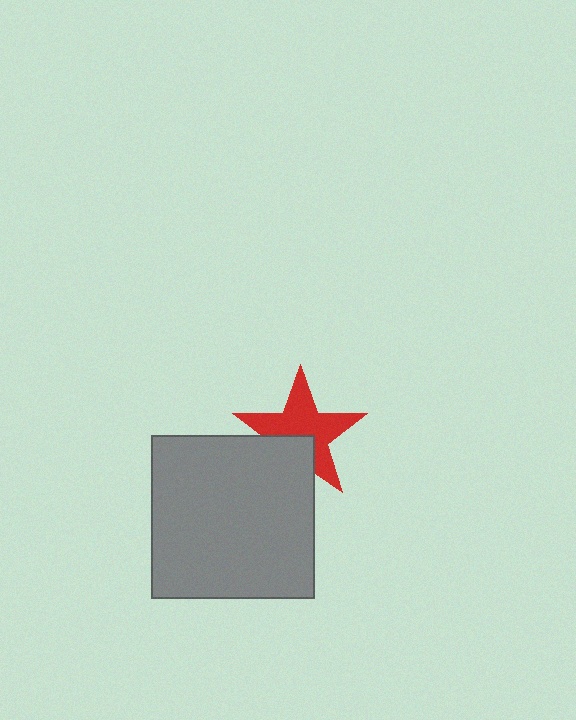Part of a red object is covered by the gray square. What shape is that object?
It is a star.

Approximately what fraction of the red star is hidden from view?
Roughly 31% of the red star is hidden behind the gray square.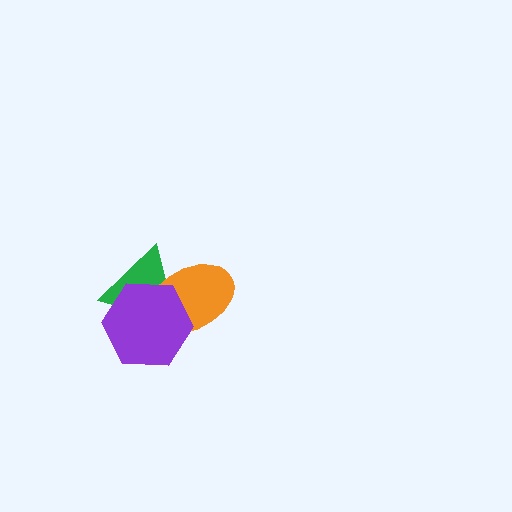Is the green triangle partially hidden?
Yes, it is partially covered by another shape.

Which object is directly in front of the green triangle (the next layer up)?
The orange ellipse is directly in front of the green triangle.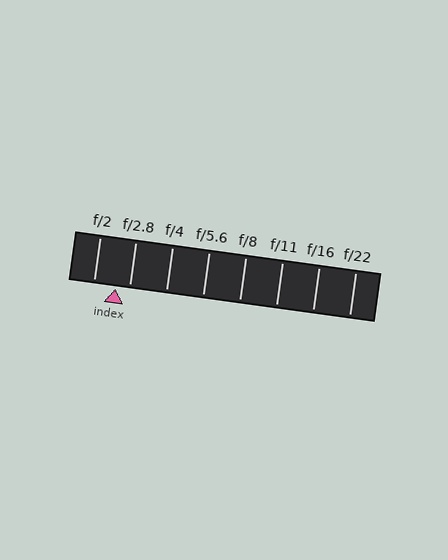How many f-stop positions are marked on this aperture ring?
There are 8 f-stop positions marked.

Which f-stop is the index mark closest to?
The index mark is closest to f/2.8.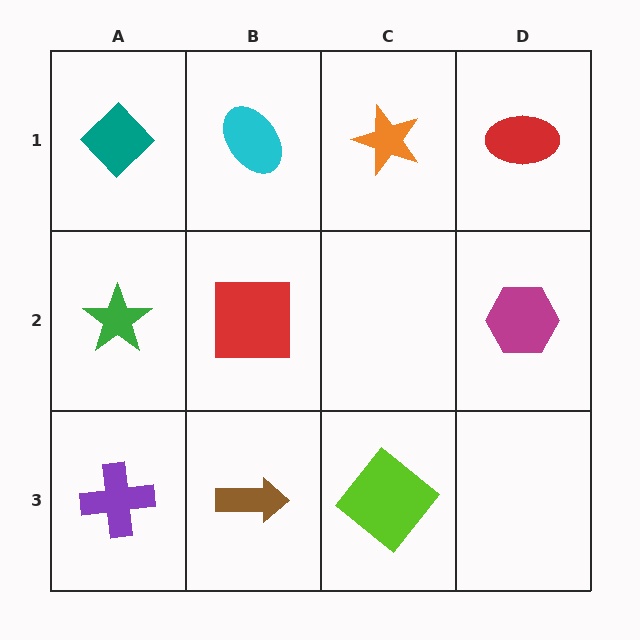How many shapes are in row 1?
4 shapes.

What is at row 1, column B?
A cyan ellipse.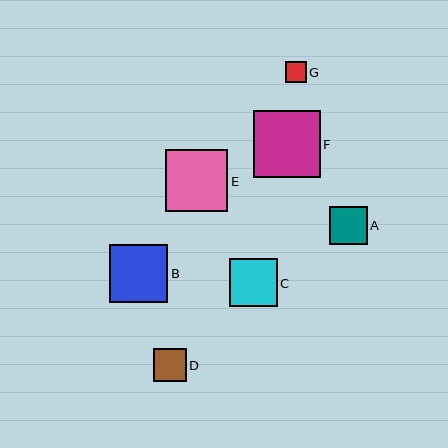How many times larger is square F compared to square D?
Square F is approximately 2.0 times the size of square D.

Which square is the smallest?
Square G is the smallest with a size of approximately 20 pixels.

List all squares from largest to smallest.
From largest to smallest: F, E, B, C, A, D, G.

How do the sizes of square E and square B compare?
Square E and square B are approximately the same size.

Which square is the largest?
Square F is the largest with a size of approximately 67 pixels.